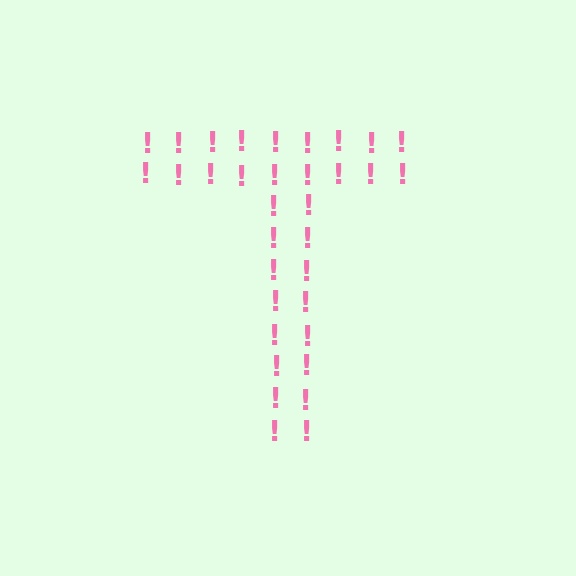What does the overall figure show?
The overall figure shows the letter T.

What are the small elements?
The small elements are exclamation marks.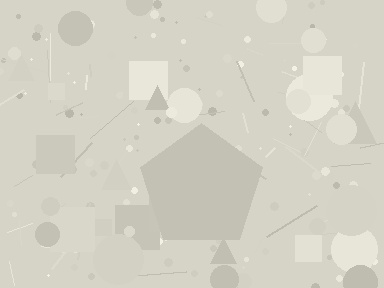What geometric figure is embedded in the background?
A pentagon is embedded in the background.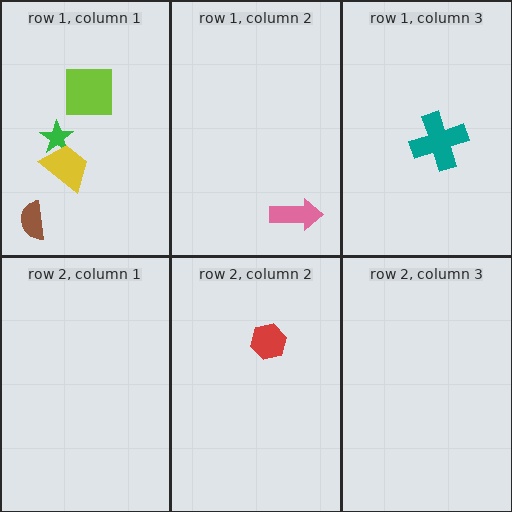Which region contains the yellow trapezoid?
The row 1, column 1 region.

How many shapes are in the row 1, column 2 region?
1.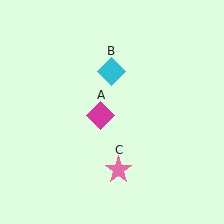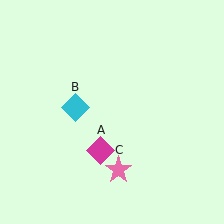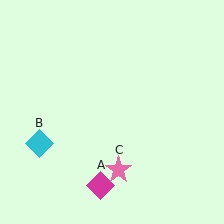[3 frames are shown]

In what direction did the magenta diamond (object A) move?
The magenta diamond (object A) moved down.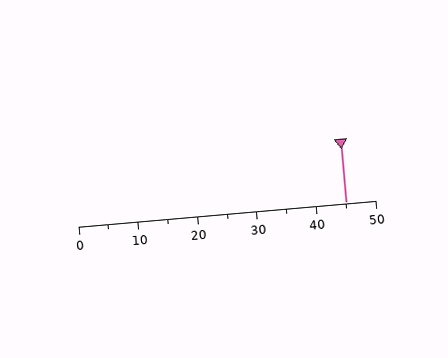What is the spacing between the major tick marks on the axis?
The major ticks are spaced 10 apart.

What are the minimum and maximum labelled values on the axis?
The axis runs from 0 to 50.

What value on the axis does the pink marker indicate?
The marker indicates approximately 45.